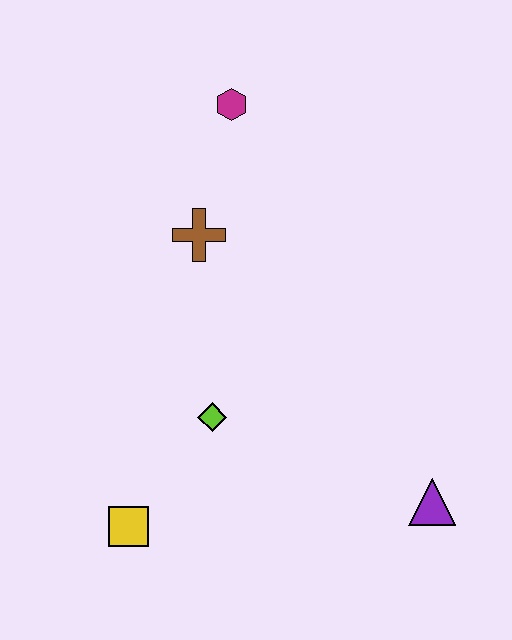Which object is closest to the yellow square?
The lime diamond is closest to the yellow square.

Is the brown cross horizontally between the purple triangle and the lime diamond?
No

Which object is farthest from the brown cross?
The purple triangle is farthest from the brown cross.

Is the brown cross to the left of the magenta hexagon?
Yes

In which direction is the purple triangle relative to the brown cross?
The purple triangle is below the brown cross.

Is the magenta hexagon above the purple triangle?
Yes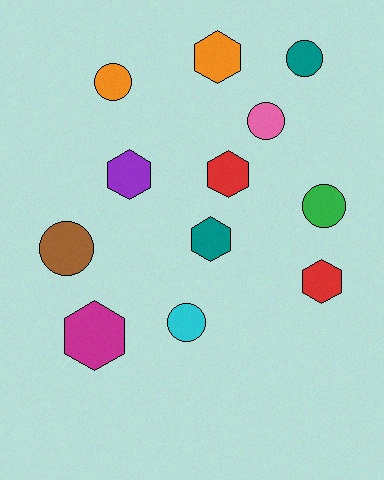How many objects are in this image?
There are 12 objects.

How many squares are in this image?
There are no squares.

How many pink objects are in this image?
There is 1 pink object.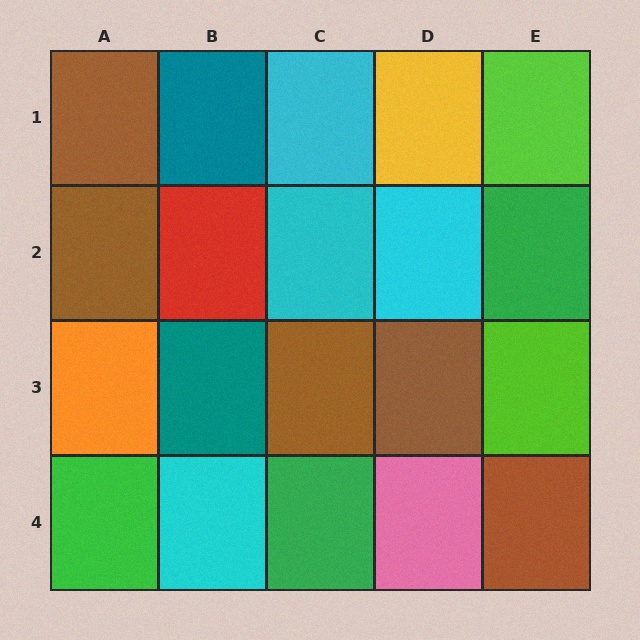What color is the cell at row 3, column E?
Lime.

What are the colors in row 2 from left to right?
Brown, red, cyan, cyan, green.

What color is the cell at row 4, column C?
Green.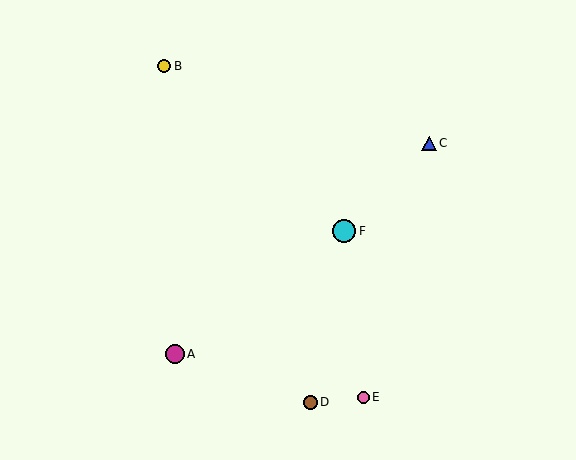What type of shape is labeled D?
Shape D is a brown circle.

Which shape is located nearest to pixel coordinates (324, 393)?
The brown circle (labeled D) at (311, 402) is nearest to that location.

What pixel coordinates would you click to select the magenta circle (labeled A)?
Click at (175, 354) to select the magenta circle A.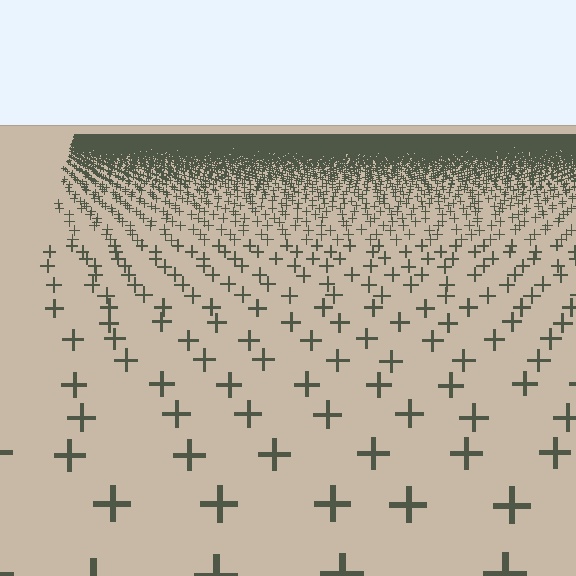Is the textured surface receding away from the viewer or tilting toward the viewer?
The surface is receding away from the viewer. Texture elements get smaller and denser toward the top.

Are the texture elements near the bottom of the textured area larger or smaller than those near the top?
Larger. Near the bottom, elements are closer to the viewer and appear at a bigger on-screen size.